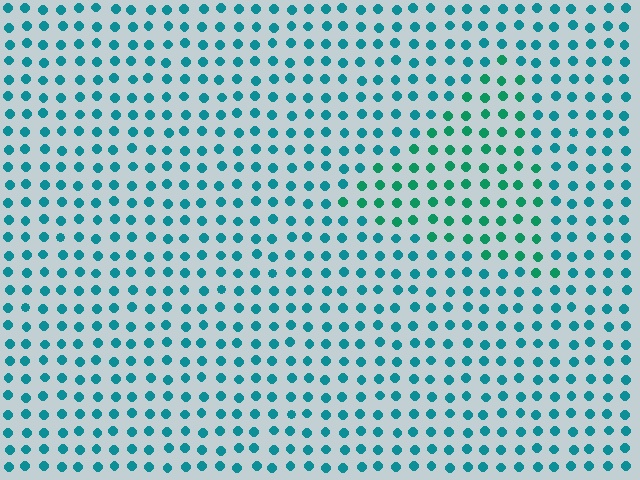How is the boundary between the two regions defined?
The boundary is defined purely by a slight shift in hue (about 28 degrees). Spacing, size, and orientation are identical on both sides.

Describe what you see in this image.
The image is filled with small teal elements in a uniform arrangement. A triangle-shaped region is visible where the elements are tinted to a slightly different hue, forming a subtle color boundary.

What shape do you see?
I see a triangle.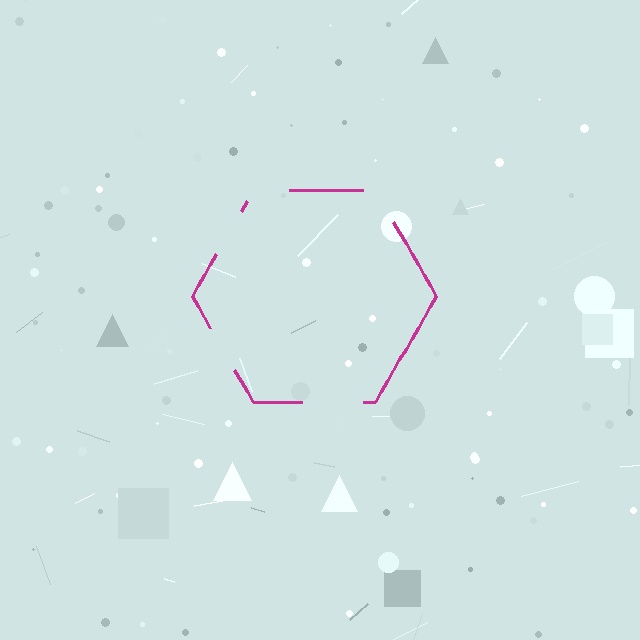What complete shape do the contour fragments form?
The contour fragments form a hexagon.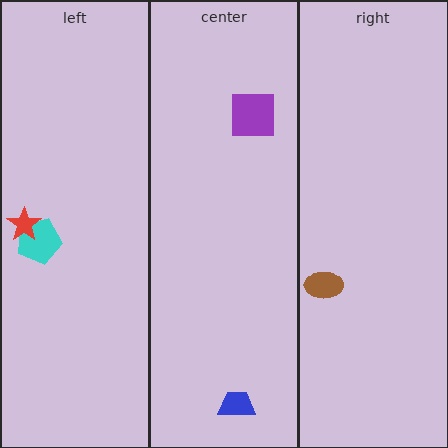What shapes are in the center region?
The blue trapezoid, the purple square.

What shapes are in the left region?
The cyan pentagon, the red star.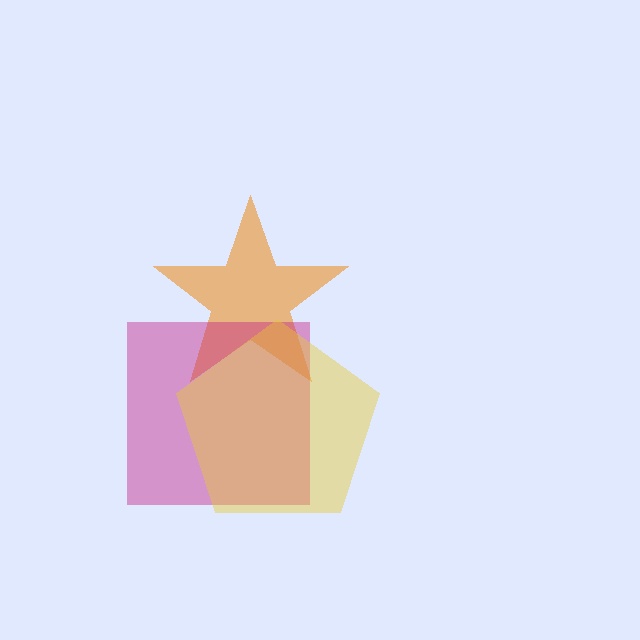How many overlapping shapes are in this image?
There are 3 overlapping shapes in the image.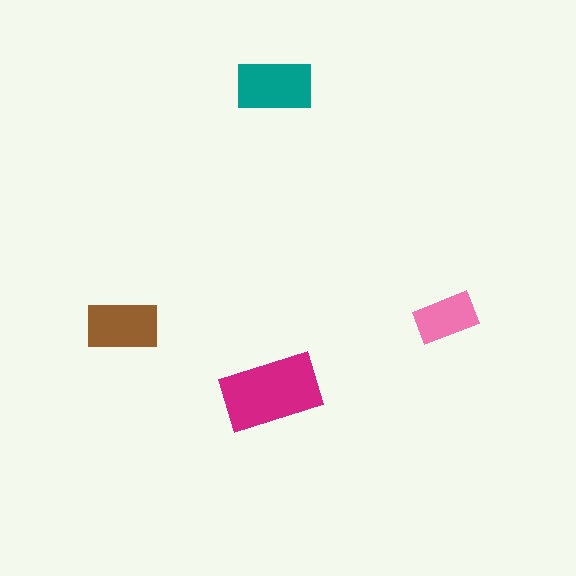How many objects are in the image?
There are 4 objects in the image.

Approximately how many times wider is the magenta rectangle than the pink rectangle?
About 1.5 times wider.